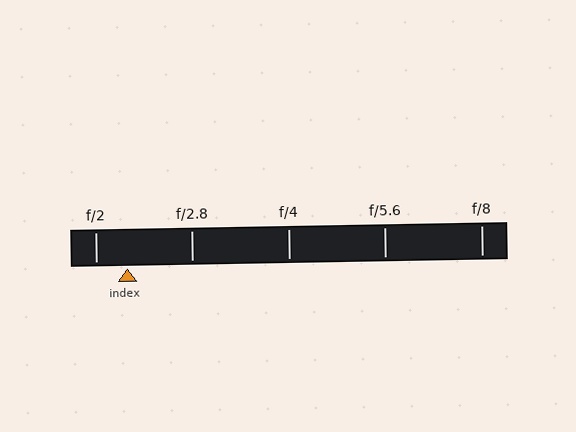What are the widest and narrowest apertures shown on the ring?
The widest aperture shown is f/2 and the narrowest is f/8.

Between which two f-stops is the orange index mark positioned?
The index mark is between f/2 and f/2.8.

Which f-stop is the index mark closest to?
The index mark is closest to f/2.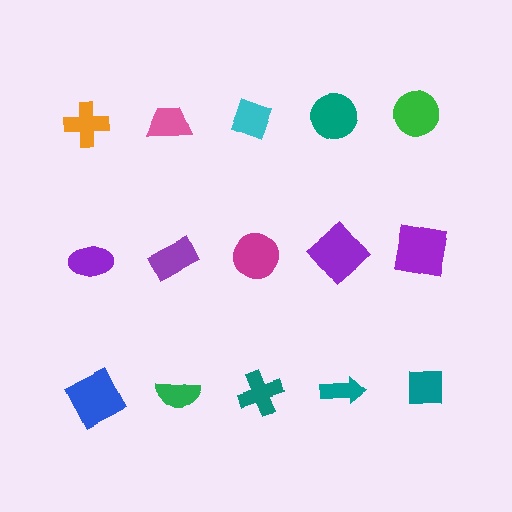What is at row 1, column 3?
A cyan diamond.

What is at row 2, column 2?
A purple rectangle.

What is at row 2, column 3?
A magenta circle.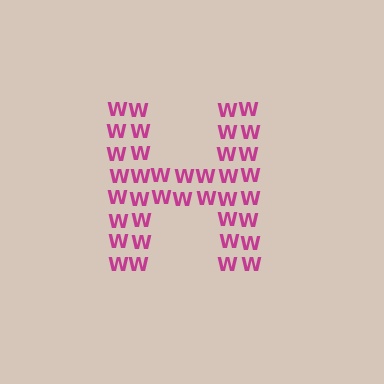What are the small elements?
The small elements are letter W's.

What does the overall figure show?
The overall figure shows the letter H.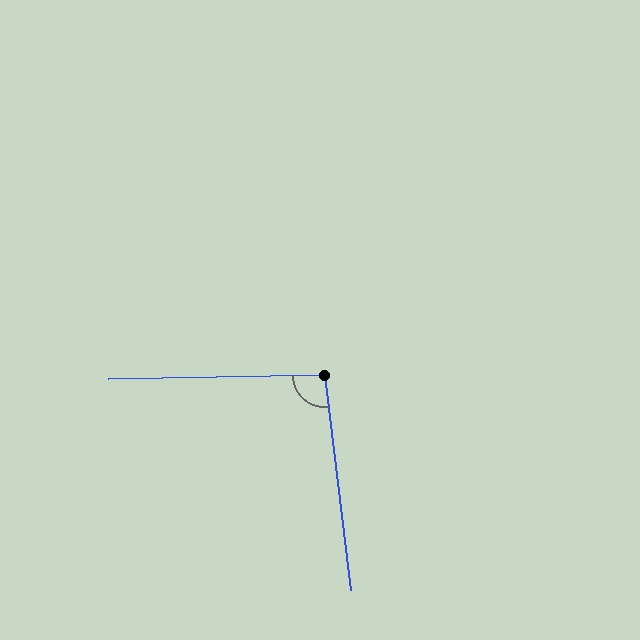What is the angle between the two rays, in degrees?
Approximately 96 degrees.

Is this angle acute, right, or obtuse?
It is obtuse.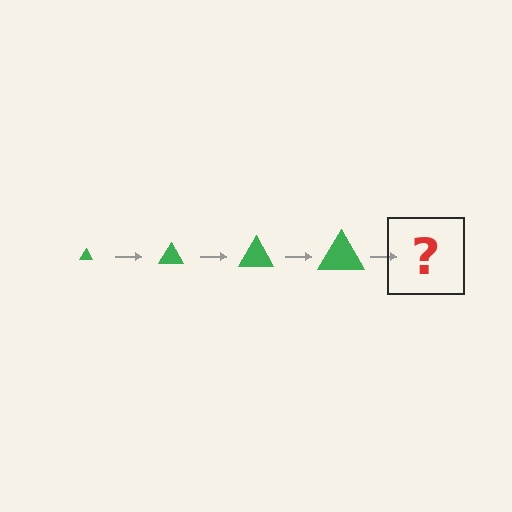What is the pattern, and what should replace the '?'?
The pattern is that the triangle gets progressively larger each step. The '?' should be a green triangle, larger than the previous one.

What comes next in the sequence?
The next element should be a green triangle, larger than the previous one.